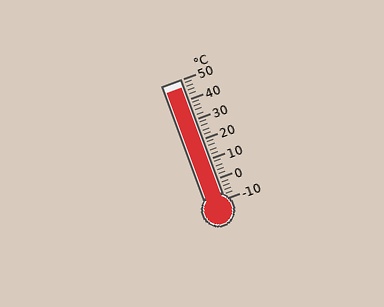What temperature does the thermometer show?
The thermometer shows approximately 46°C.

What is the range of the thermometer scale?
The thermometer scale ranges from -10°C to 50°C.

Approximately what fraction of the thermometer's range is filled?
The thermometer is filled to approximately 95% of its range.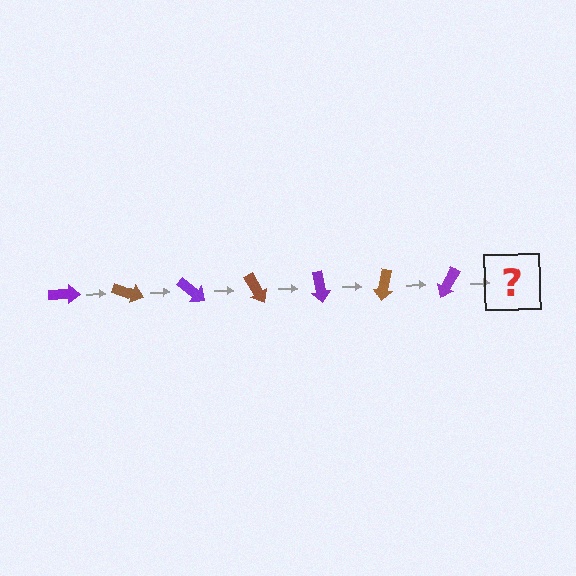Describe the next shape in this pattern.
It should be a brown arrow, rotated 140 degrees from the start.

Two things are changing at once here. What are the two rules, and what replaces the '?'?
The two rules are that it rotates 20 degrees each step and the color cycles through purple and brown. The '?' should be a brown arrow, rotated 140 degrees from the start.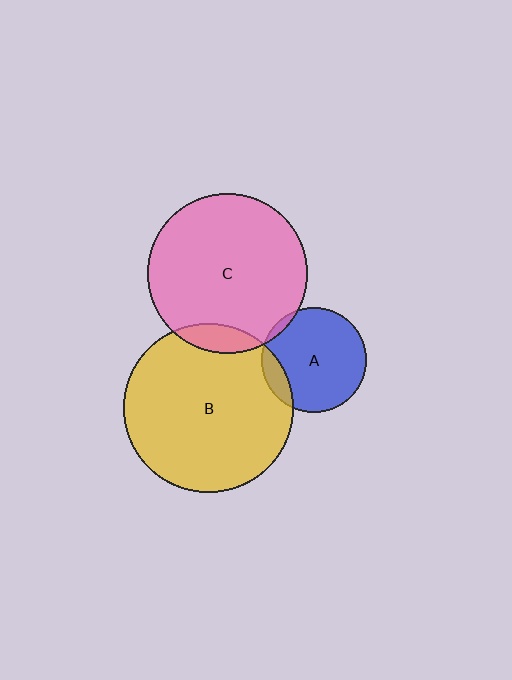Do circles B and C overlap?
Yes.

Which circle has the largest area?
Circle B (yellow).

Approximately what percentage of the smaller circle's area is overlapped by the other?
Approximately 10%.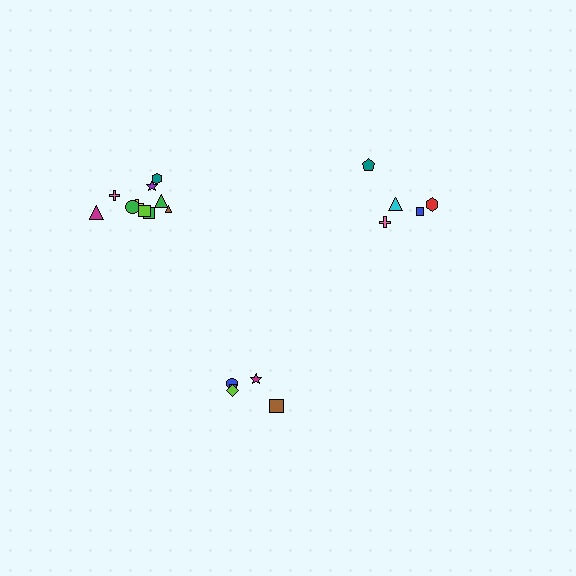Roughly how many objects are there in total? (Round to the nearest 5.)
Roughly 20 objects in total.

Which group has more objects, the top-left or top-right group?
The top-left group.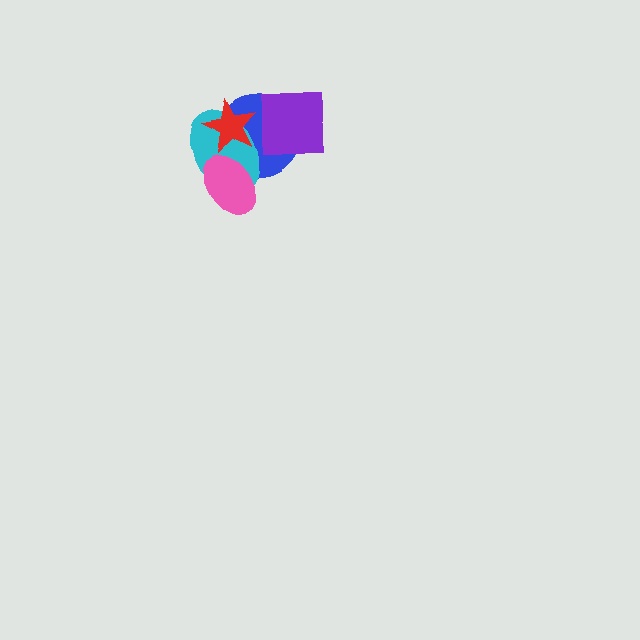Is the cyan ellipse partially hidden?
Yes, it is partially covered by another shape.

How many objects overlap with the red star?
3 objects overlap with the red star.